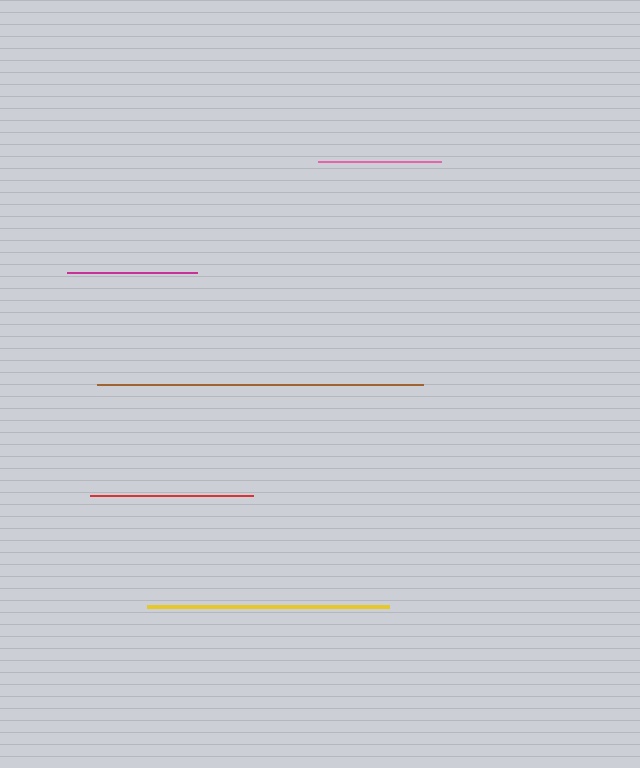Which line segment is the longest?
The brown line is the longest at approximately 325 pixels.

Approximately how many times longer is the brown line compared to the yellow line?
The brown line is approximately 1.3 times the length of the yellow line.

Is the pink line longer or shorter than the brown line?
The brown line is longer than the pink line.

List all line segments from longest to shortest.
From longest to shortest: brown, yellow, red, magenta, pink.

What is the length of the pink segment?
The pink segment is approximately 123 pixels long.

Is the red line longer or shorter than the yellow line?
The yellow line is longer than the red line.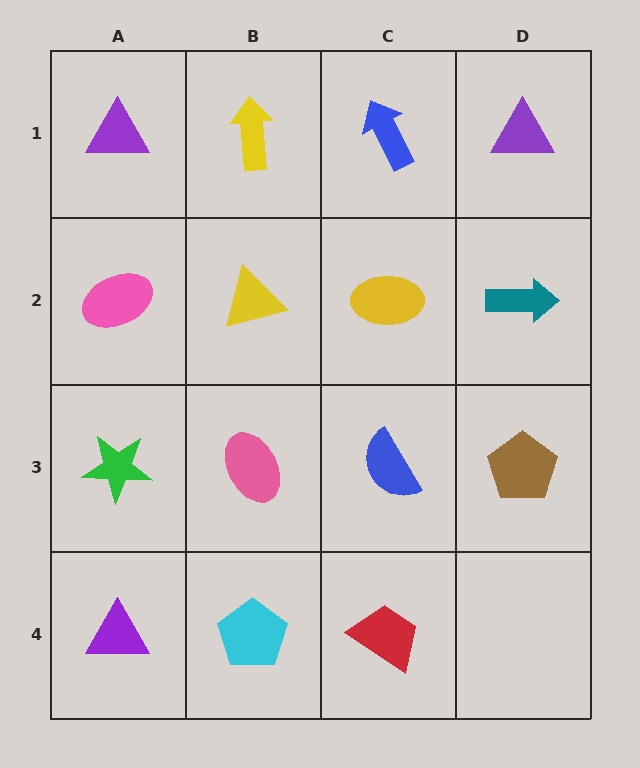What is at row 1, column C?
A blue arrow.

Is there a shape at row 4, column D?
No, that cell is empty.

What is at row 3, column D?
A brown pentagon.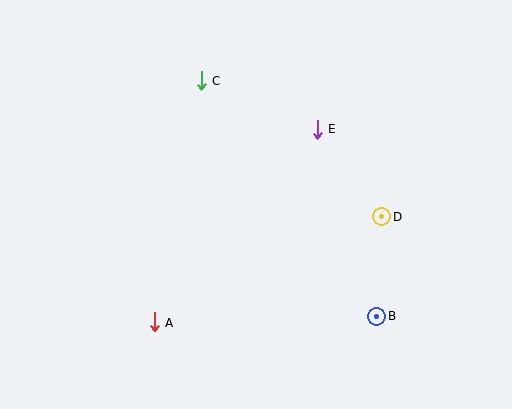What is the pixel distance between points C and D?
The distance between C and D is 226 pixels.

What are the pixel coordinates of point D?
Point D is at (381, 217).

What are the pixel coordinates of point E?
Point E is at (318, 129).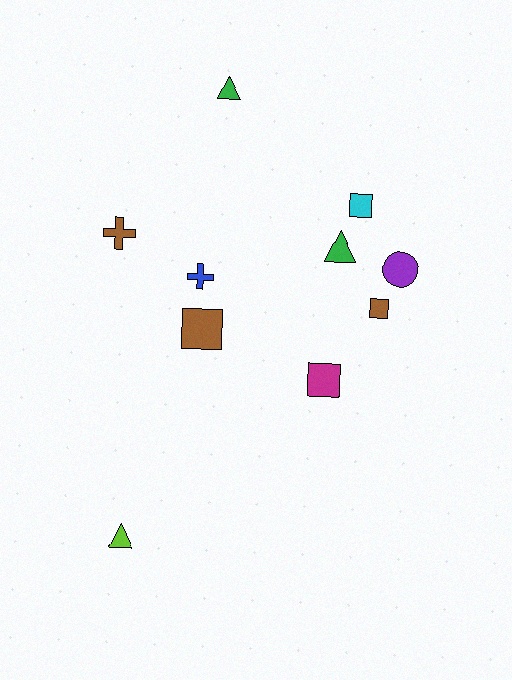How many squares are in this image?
There are 4 squares.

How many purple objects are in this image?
There is 1 purple object.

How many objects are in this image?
There are 10 objects.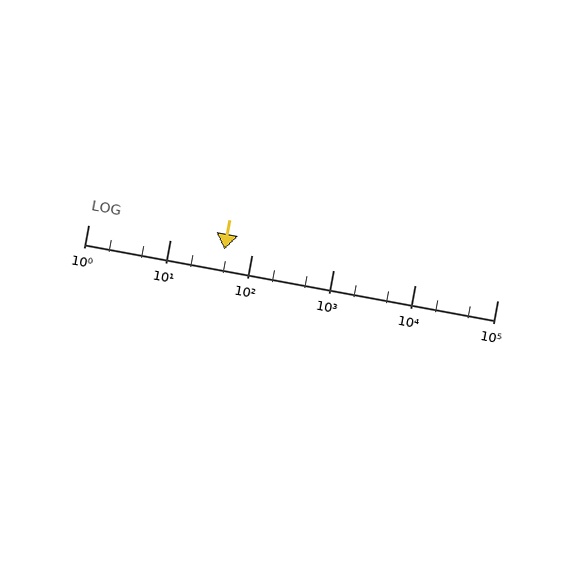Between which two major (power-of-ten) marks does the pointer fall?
The pointer is between 10 and 100.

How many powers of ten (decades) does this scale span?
The scale spans 5 decades, from 1 to 100000.